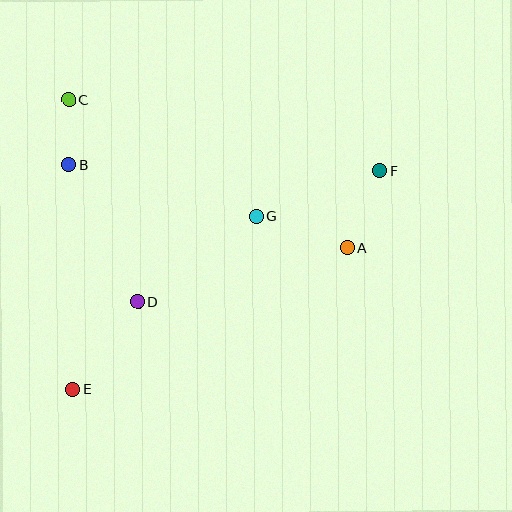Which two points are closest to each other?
Points B and C are closest to each other.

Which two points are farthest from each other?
Points E and F are farthest from each other.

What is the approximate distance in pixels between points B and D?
The distance between B and D is approximately 154 pixels.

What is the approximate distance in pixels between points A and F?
The distance between A and F is approximately 84 pixels.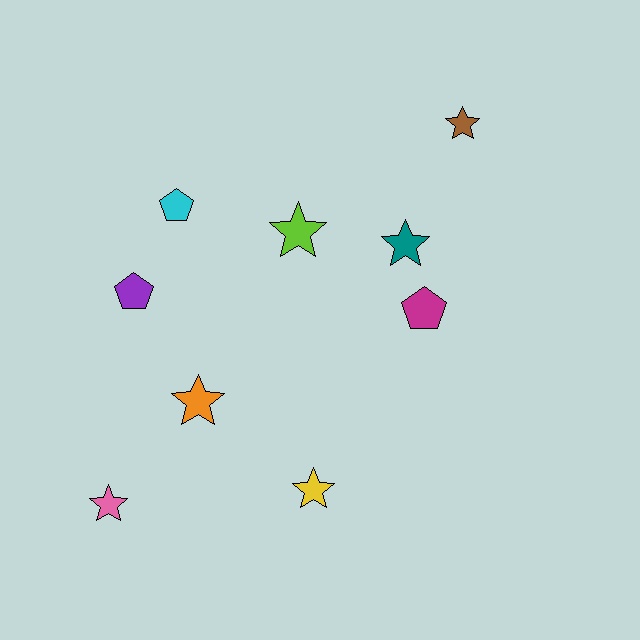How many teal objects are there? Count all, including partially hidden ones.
There is 1 teal object.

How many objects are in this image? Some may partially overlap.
There are 9 objects.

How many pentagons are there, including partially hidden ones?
There are 3 pentagons.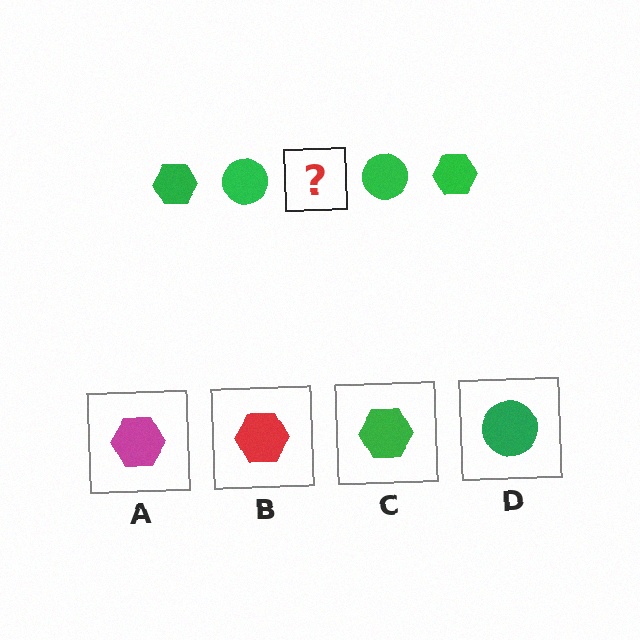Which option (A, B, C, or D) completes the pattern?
C.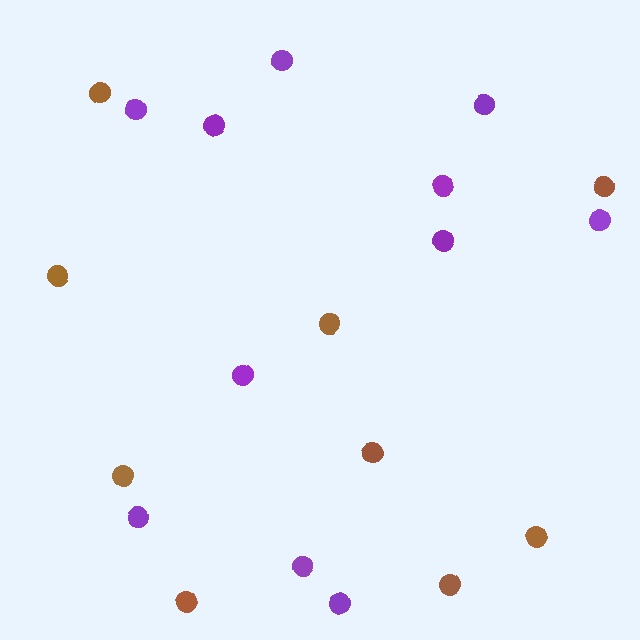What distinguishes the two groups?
There are 2 groups: one group of brown circles (9) and one group of purple circles (11).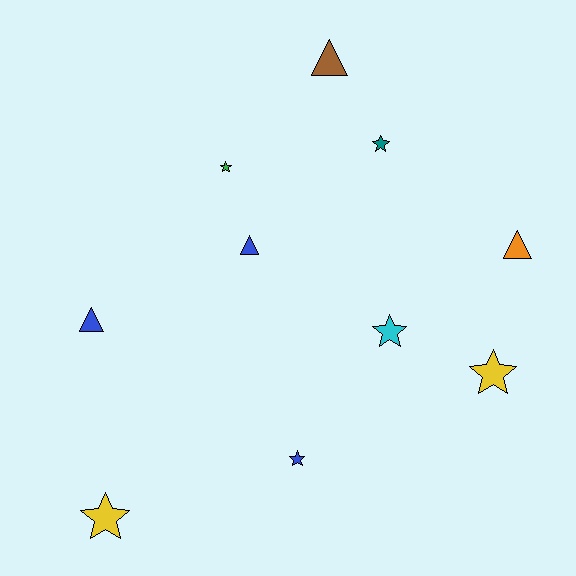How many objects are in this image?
There are 10 objects.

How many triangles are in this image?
There are 4 triangles.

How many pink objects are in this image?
There are no pink objects.